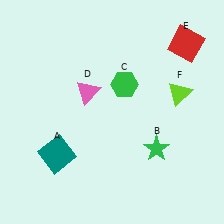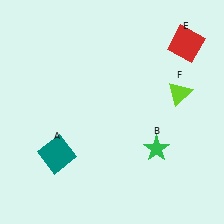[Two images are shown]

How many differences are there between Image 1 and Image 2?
There are 2 differences between the two images.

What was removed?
The green hexagon (C), the pink triangle (D) were removed in Image 2.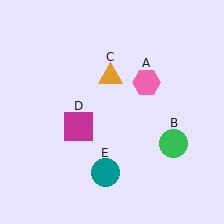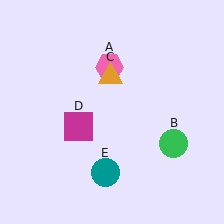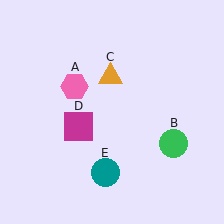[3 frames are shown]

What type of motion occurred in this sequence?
The pink hexagon (object A) rotated counterclockwise around the center of the scene.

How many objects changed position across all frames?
1 object changed position: pink hexagon (object A).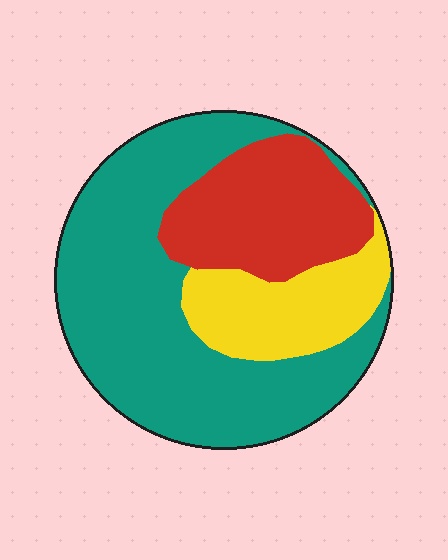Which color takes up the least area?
Yellow, at roughly 20%.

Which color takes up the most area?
Teal, at roughly 60%.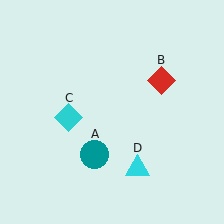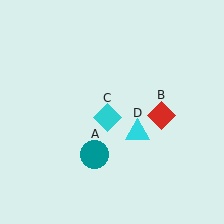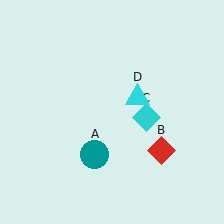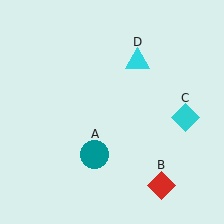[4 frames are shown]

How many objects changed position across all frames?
3 objects changed position: red diamond (object B), cyan diamond (object C), cyan triangle (object D).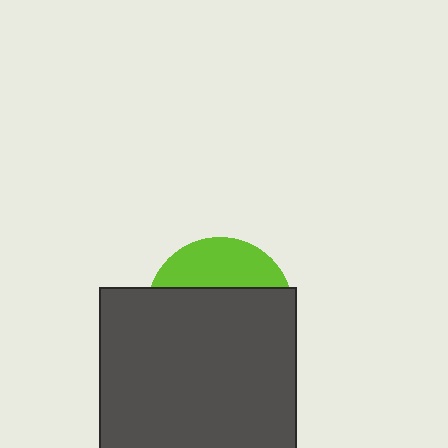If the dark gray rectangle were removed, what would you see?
You would see the complete lime circle.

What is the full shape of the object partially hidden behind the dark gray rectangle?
The partially hidden object is a lime circle.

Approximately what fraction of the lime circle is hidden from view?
Roughly 69% of the lime circle is hidden behind the dark gray rectangle.